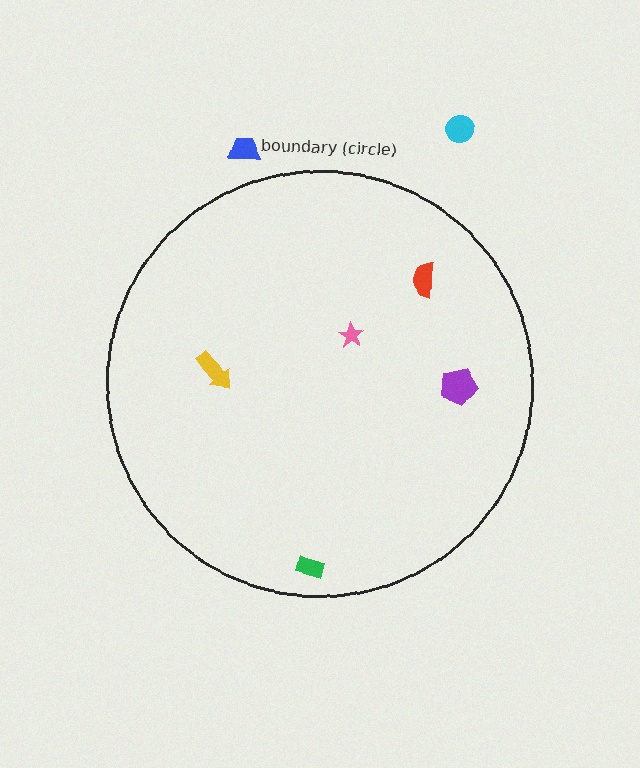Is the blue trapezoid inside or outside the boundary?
Outside.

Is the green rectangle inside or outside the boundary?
Inside.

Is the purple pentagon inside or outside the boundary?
Inside.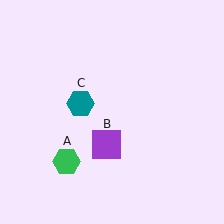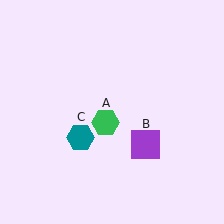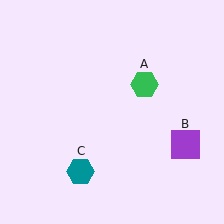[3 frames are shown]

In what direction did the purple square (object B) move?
The purple square (object B) moved right.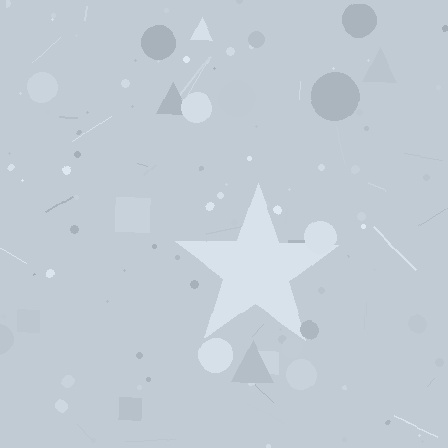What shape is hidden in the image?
A star is hidden in the image.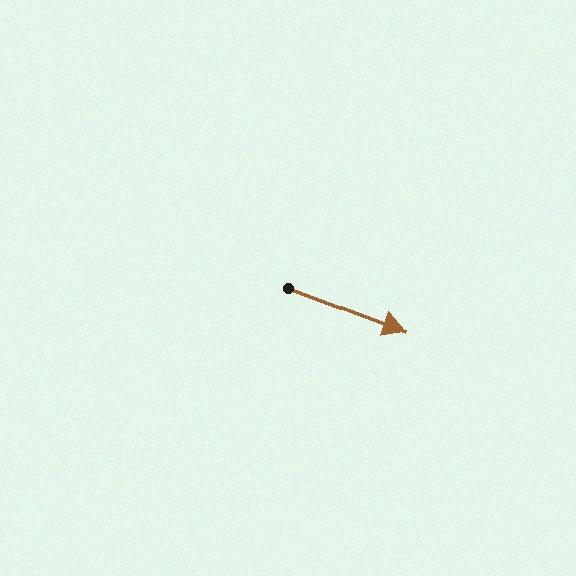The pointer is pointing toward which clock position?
Roughly 4 o'clock.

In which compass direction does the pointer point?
East.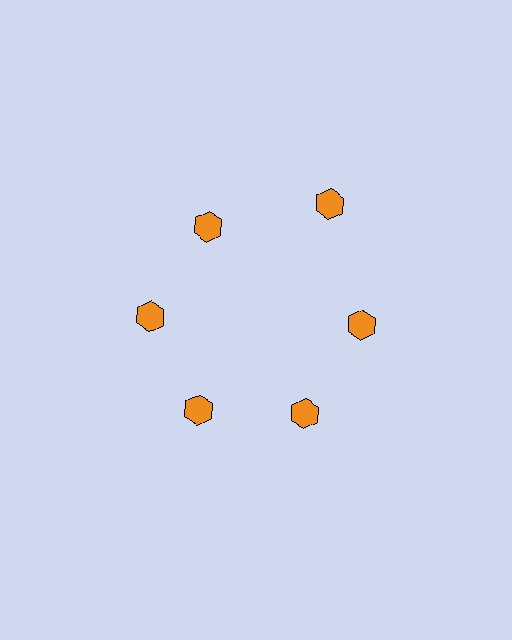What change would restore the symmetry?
The symmetry would be restored by moving it inward, back onto the ring so that all 6 hexagons sit at equal angles and equal distance from the center.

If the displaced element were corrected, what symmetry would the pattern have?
It would have 6-fold rotational symmetry — the pattern would map onto itself every 60 degrees.